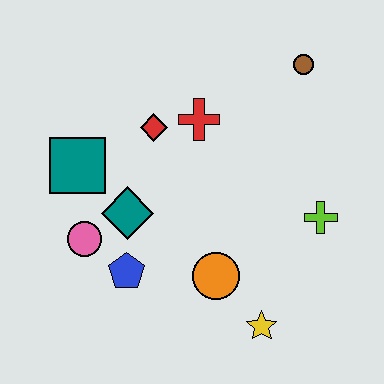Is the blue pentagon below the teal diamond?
Yes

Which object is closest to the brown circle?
The red cross is closest to the brown circle.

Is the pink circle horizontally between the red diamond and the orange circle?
No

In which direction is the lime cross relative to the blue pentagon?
The lime cross is to the right of the blue pentagon.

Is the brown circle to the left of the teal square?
No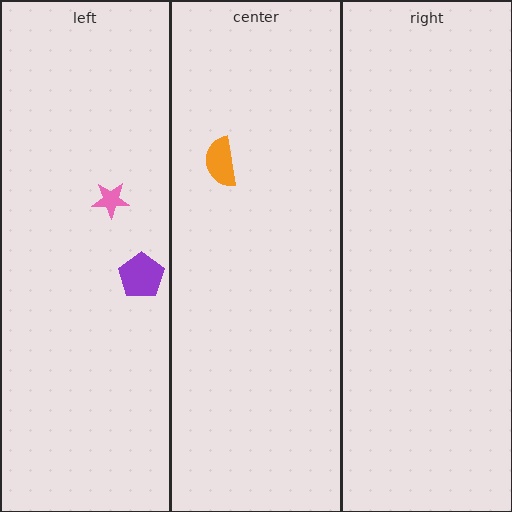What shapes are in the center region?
The orange semicircle.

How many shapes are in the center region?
1.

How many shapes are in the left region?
2.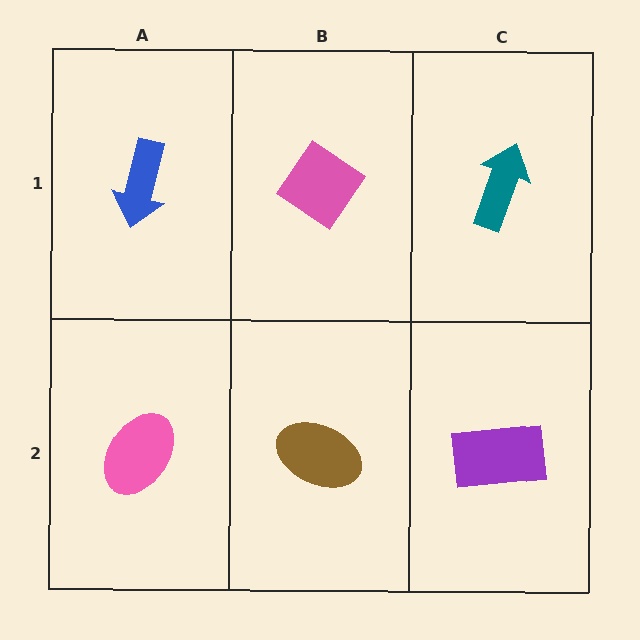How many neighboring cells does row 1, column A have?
2.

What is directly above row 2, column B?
A pink diamond.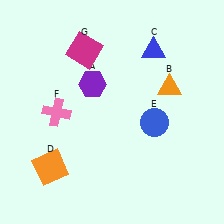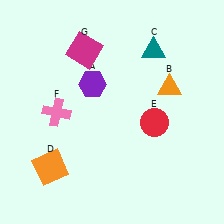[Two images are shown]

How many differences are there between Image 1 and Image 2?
There are 2 differences between the two images.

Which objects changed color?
C changed from blue to teal. E changed from blue to red.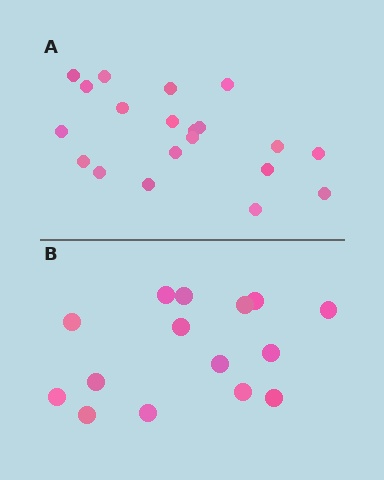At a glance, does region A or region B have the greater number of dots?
Region A (the top region) has more dots.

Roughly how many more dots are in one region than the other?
Region A has about 5 more dots than region B.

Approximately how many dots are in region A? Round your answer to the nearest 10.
About 20 dots.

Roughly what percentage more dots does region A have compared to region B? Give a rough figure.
About 35% more.